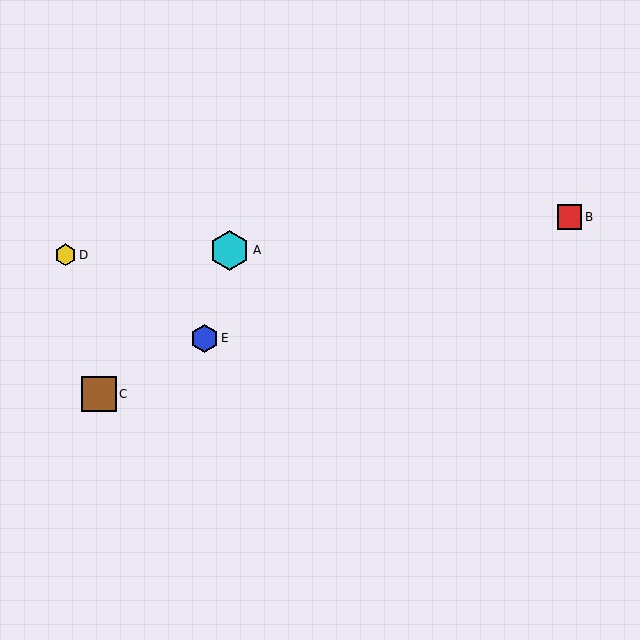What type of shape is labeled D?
Shape D is a yellow hexagon.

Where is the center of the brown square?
The center of the brown square is at (99, 394).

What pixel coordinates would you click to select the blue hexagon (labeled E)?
Click at (205, 338) to select the blue hexagon E.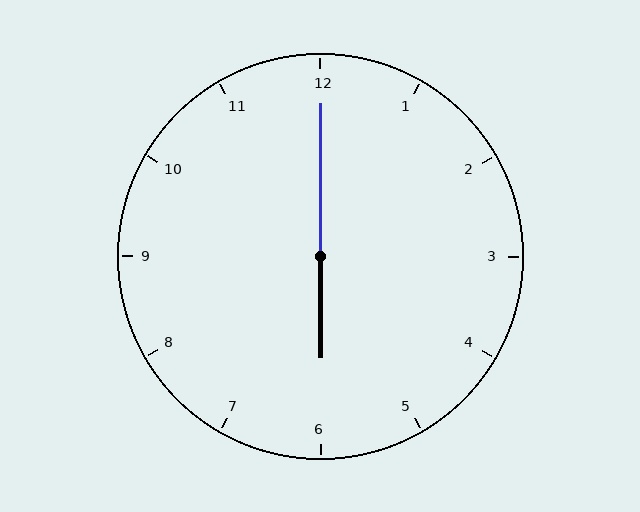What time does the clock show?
6:00.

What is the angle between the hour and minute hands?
Approximately 180 degrees.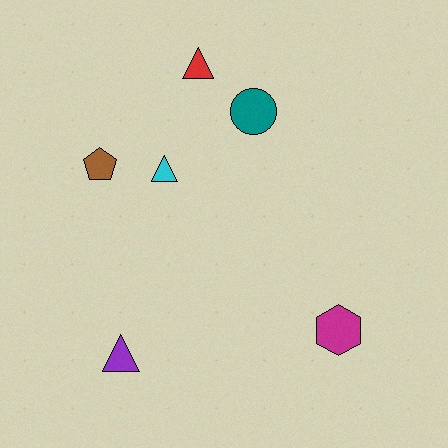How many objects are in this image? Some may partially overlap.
There are 6 objects.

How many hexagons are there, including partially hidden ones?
There is 1 hexagon.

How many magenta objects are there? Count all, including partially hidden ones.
There is 1 magenta object.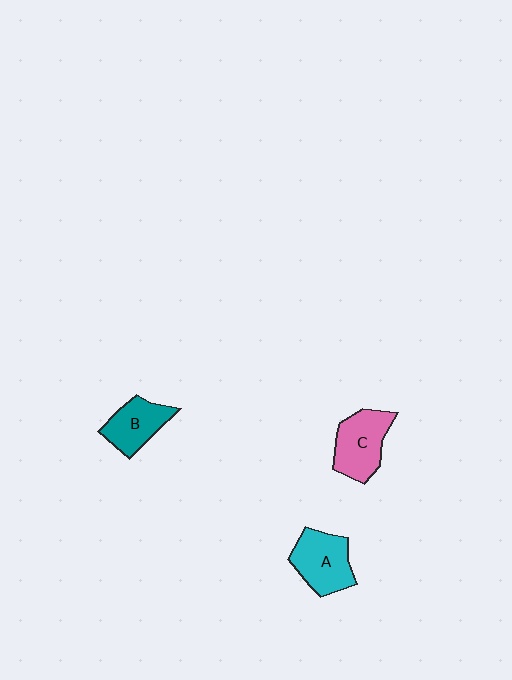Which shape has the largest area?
Shape C (pink).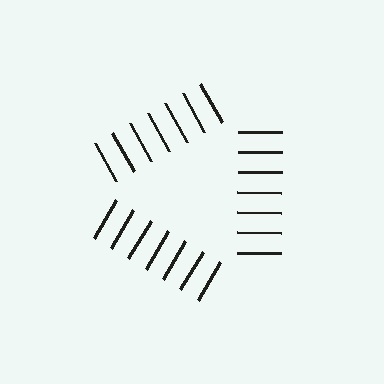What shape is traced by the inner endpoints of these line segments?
An illusory triangle — the line segments terminate on its edges but no continuous stroke is drawn.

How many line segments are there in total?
21 — 7 along each of the 3 edges.